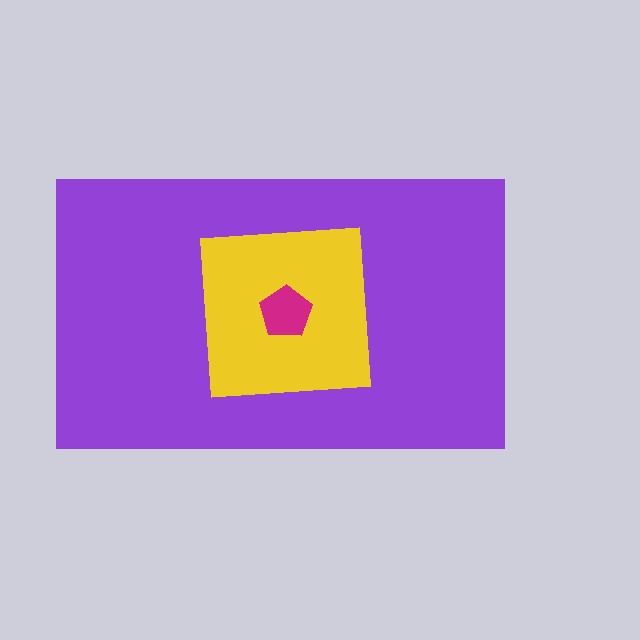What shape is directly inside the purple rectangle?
The yellow square.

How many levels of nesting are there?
3.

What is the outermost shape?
The purple rectangle.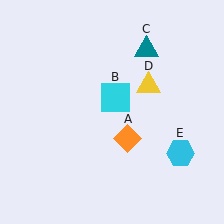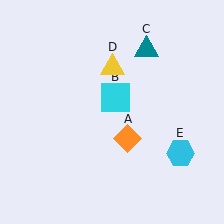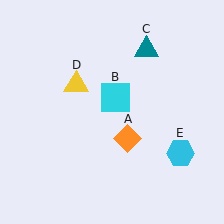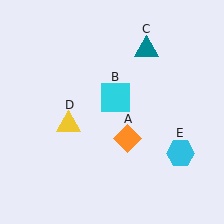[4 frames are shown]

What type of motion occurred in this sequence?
The yellow triangle (object D) rotated counterclockwise around the center of the scene.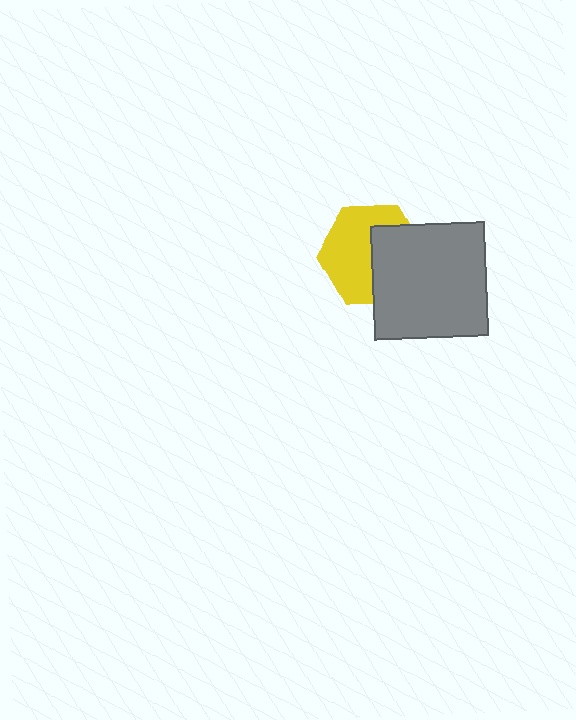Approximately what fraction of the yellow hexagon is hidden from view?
Roughly 42% of the yellow hexagon is hidden behind the gray square.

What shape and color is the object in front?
The object in front is a gray square.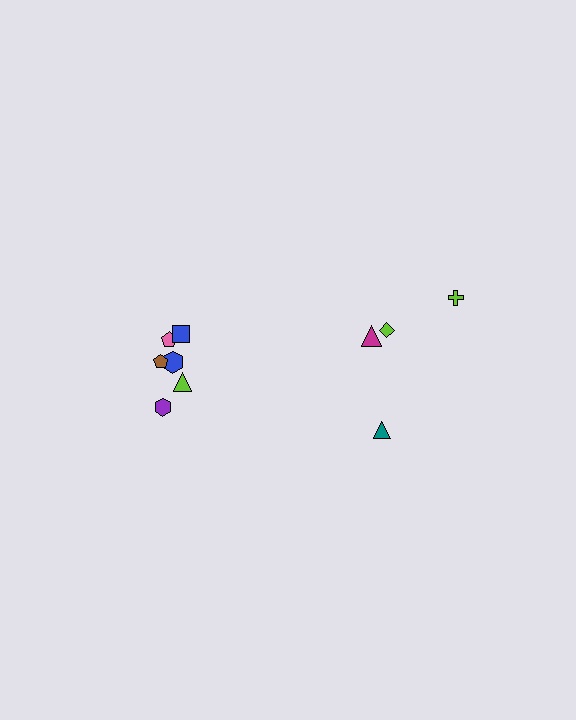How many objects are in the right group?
There are 4 objects.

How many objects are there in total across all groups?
There are 10 objects.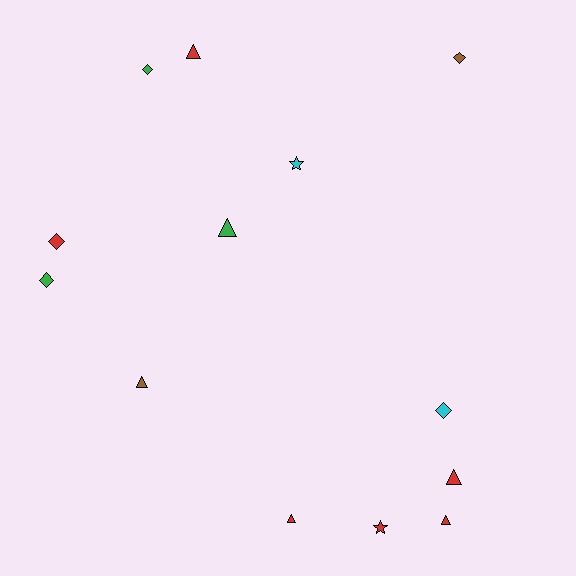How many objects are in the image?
There are 13 objects.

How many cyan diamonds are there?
There is 1 cyan diamond.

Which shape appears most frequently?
Triangle, with 6 objects.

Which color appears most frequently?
Red, with 6 objects.